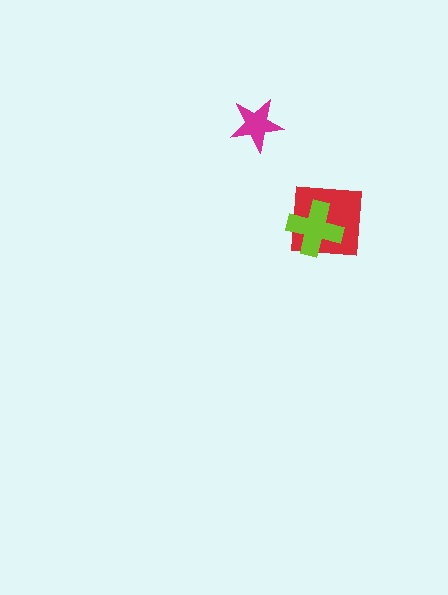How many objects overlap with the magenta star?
0 objects overlap with the magenta star.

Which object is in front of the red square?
The lime cross is in front of the red square.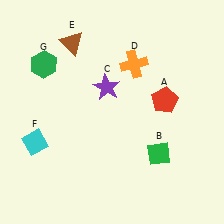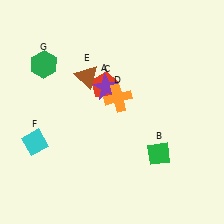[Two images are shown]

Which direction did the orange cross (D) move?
The orange cross (D) moved down.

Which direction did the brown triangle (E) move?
The brown triangle (E) moved down.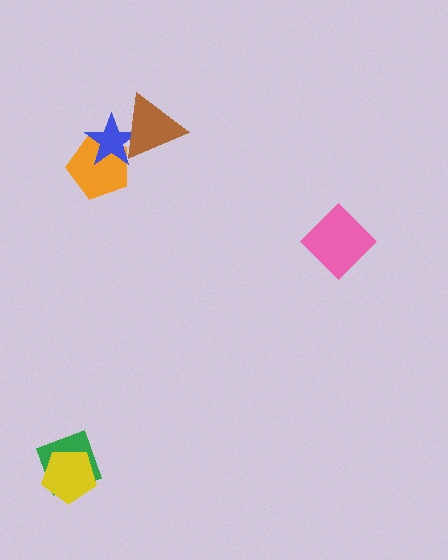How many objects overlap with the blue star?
2 objects overlap with the blue star.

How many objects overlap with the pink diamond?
0 objects overlap with the pink diamond.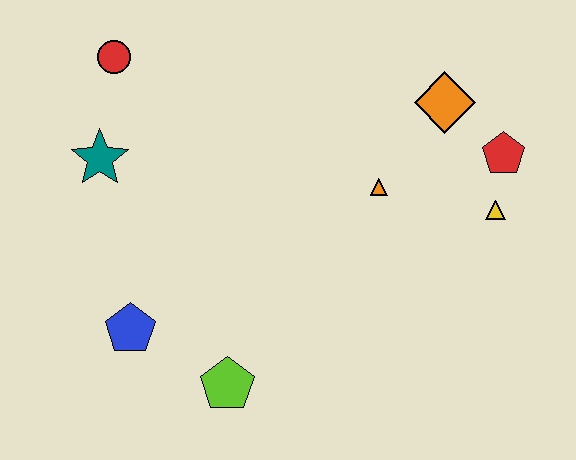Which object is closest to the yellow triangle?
The red pentagon is closest to the yellow triangle.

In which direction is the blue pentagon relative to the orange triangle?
The blue pentagon is to the left of the orange triangle.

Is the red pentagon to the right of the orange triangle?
Yes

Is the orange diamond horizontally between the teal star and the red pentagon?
Yes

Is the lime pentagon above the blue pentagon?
No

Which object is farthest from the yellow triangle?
The red circle is farthest from the yellow triangle.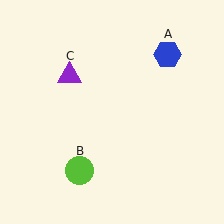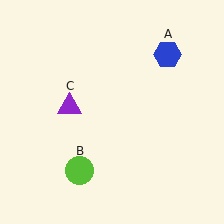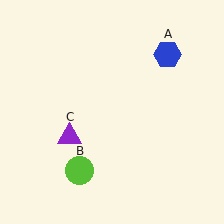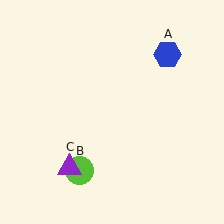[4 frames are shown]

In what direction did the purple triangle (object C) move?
The purple triangle (object C) moved down.